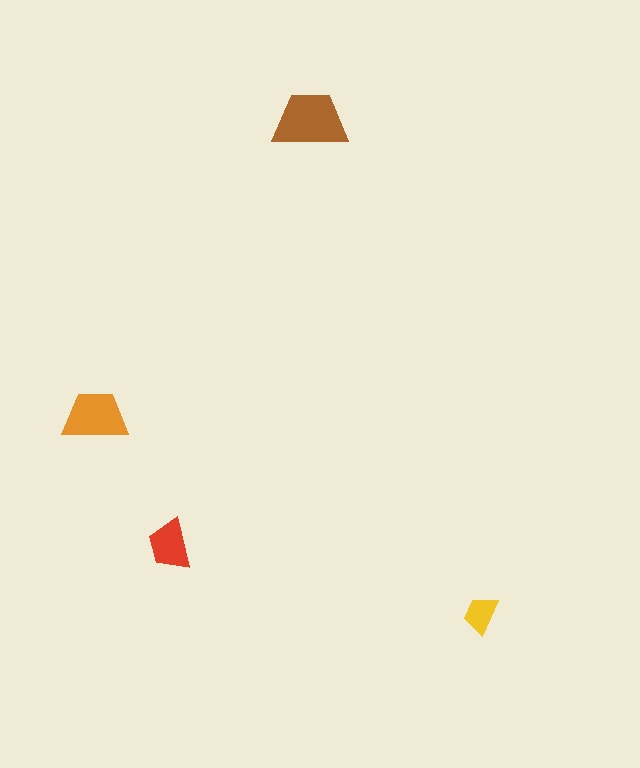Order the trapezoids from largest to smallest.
the brown one, the orange one, the red one, the yellow one.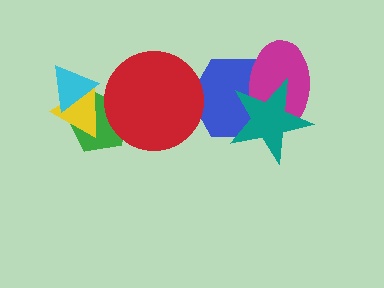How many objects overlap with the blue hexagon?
3 objects overlap with the blue hexagon.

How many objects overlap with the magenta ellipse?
2 objects overlap with the magenta ellipse.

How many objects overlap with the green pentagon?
3 objects overlap with the green pentagon.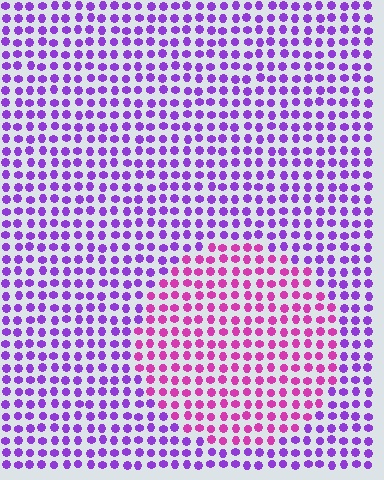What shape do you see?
I see a circle.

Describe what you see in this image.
The image is filled with small purple elements in a uniform arrangement. A circle-shaped region is visible where the elements are tinted to a slightly different hue, forming a subtle color boundary.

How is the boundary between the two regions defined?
The boundary is defined purely by a slight shift in hue (about 41 degrees). Spacing, size, and orientation are identical on both sides.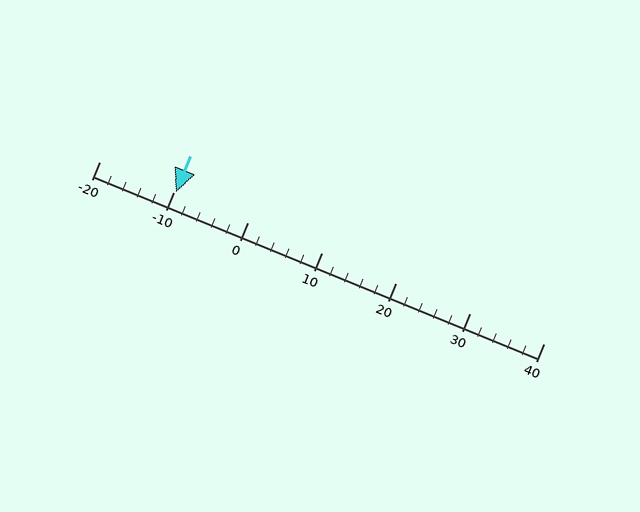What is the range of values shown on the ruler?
The ruler shows values from -20 to 40.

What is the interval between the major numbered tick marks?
The major tick marks are spaced 10 units apart.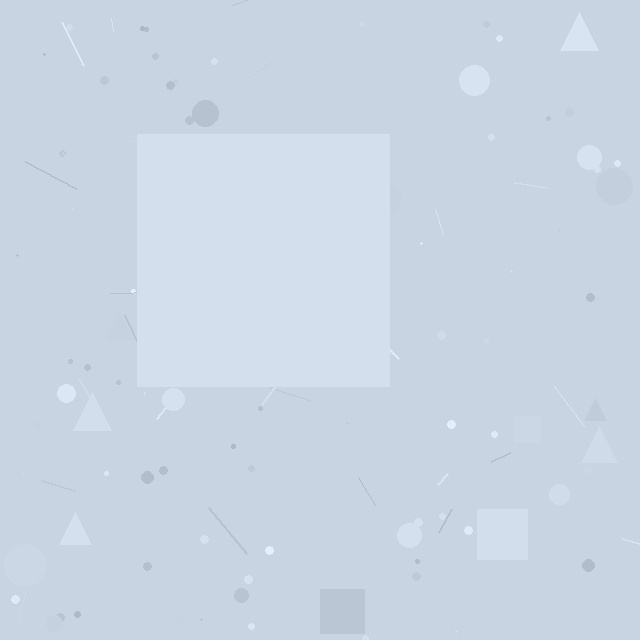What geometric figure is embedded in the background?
A square is embedded in the background.